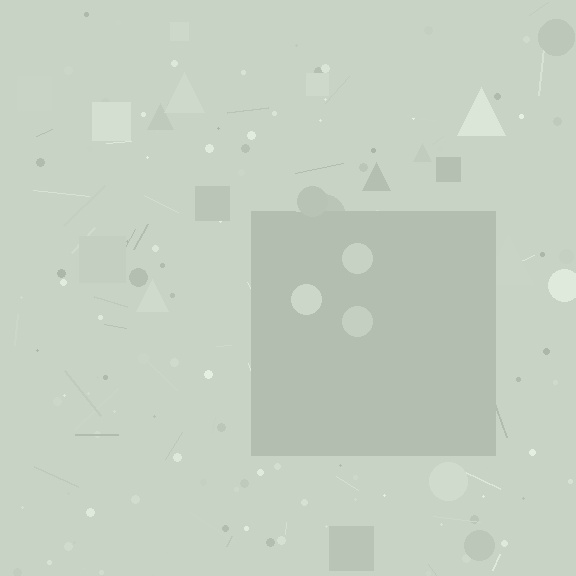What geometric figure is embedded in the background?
A square is embedded in the background.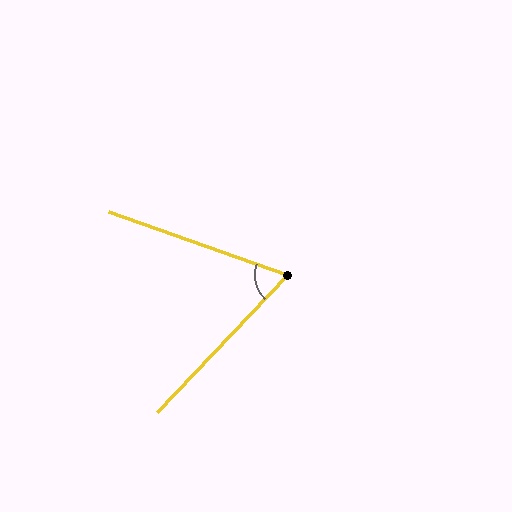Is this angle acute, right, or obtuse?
It is acute.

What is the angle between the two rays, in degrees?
Approximately 66 degrees.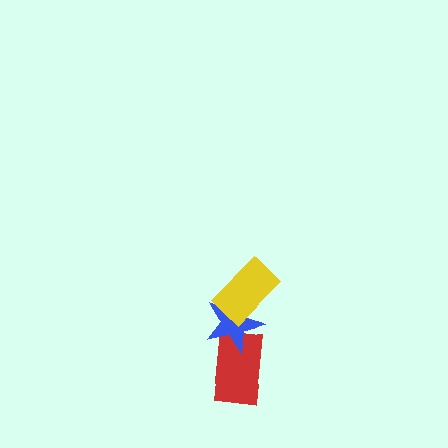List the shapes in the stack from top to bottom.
From top to bottom: the yellow rectangle, the blue star, the red rectangle.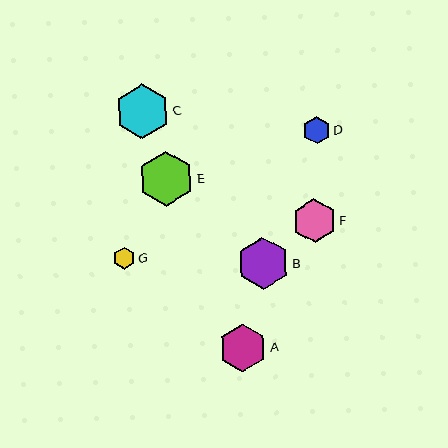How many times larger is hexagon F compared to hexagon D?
Hexagon F is approximately 1.6 times the size of hexagon D.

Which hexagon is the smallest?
Hexagon G is the smallest with a size of approximately 22 pixels.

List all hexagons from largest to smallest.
From largest to smallest: E, C, B, A, F, D, G.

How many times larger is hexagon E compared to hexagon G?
Hexagon E is approximately 2.5 times the size of hexagon G.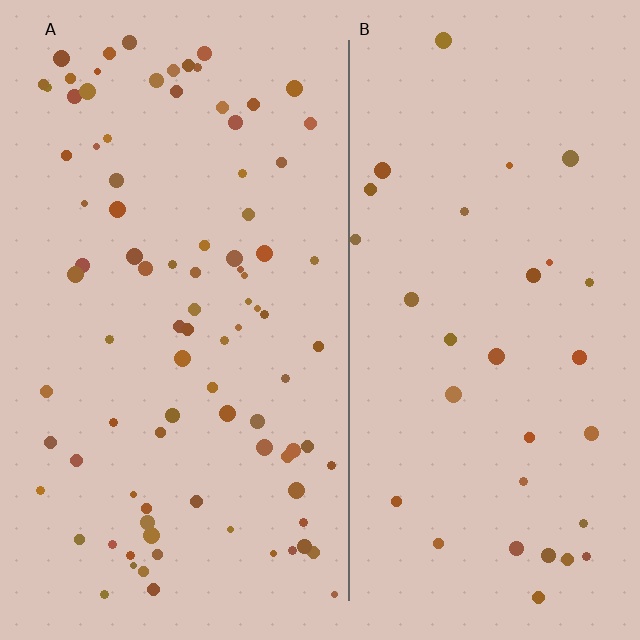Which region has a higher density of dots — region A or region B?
A (the left).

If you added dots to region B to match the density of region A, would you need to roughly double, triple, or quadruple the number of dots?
Approximately triple.